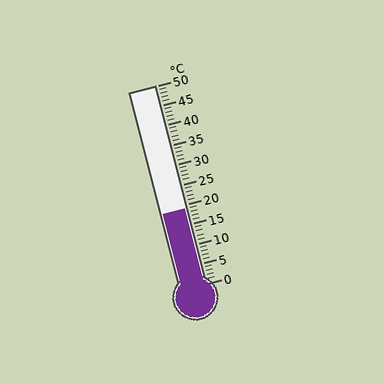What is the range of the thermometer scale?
The thermometer scale ranges from 0°C to 50°C.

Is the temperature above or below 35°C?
The temperature is below 35°C.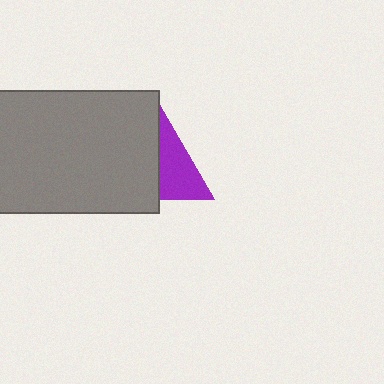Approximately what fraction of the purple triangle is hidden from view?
Roughly 61% of the purple triangle is hidden behind the gray rectangle.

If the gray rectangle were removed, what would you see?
You would see the complete purple triangle.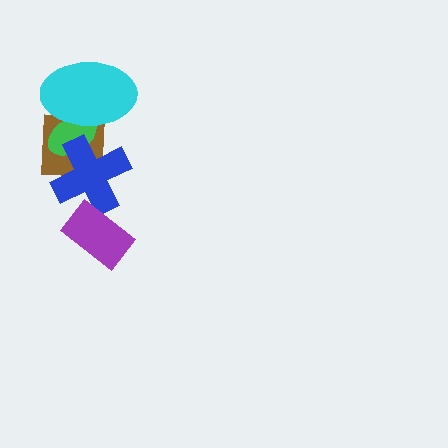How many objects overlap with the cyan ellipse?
2 objects overlap with the cyan ellipse.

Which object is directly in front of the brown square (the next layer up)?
The green ellipse is directly in front of the brown square.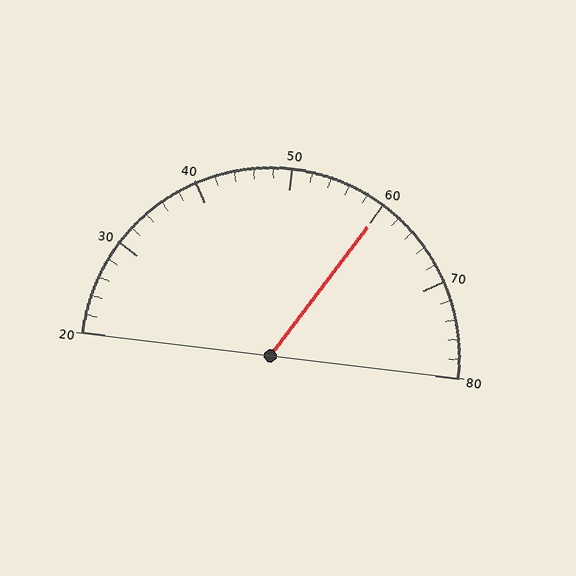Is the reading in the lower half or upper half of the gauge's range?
The reading is in the upper half of the range (20 to 80).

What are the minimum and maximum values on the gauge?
The gauge ranges from 20 to 80.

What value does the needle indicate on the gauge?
The needle indicates approximately 60.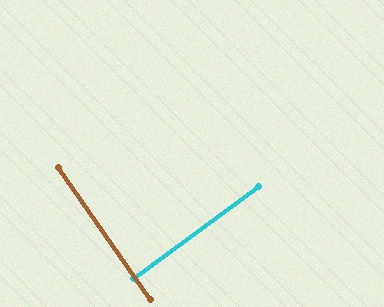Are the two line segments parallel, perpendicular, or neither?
Perpendicular — they meet at approximately 88°.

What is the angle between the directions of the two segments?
Approximately 88 degrees.